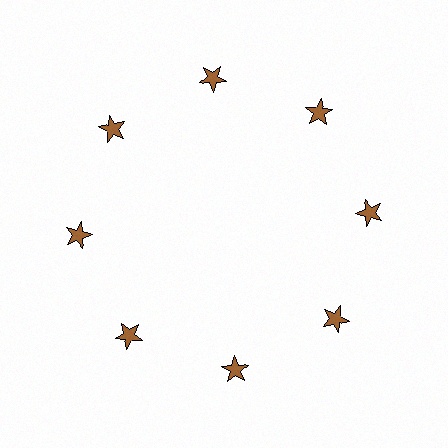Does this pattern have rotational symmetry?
Yes, this pattern has 8-fold rotational symmetry. It looks the same after rotating 45 degrees around the center.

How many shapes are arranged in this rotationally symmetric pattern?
There are 8 shapes, arranged in 8 groups of 1.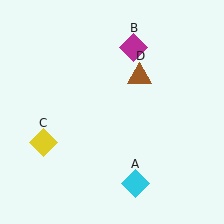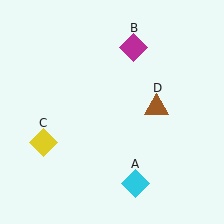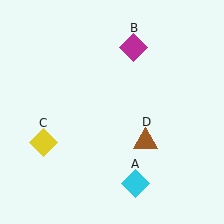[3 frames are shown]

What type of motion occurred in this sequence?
The brown triangle (object D) rotated clockwise around the center of the scene.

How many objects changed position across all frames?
1 object changed position: brown triangle (object D).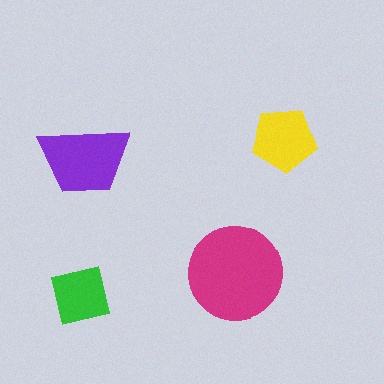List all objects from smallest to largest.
The green square, the yellow pentagon, the purple trapezoid, the magenta circle.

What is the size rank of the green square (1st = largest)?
4th.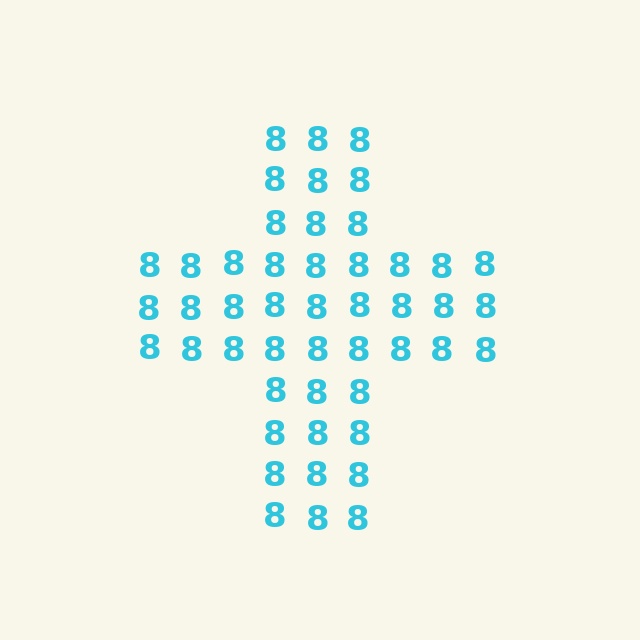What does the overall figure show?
The overall figure shows a cross.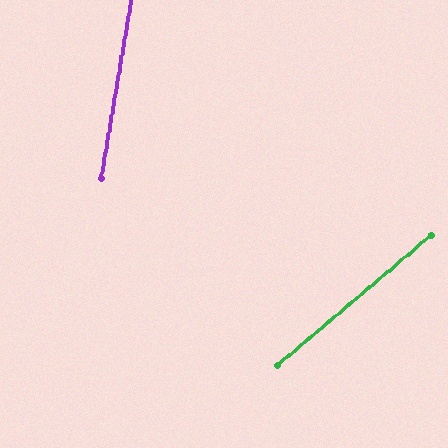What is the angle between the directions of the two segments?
Approximately 40 degrees.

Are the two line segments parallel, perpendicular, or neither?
Neither parallel nor perpendicular — they differ by about 40°.